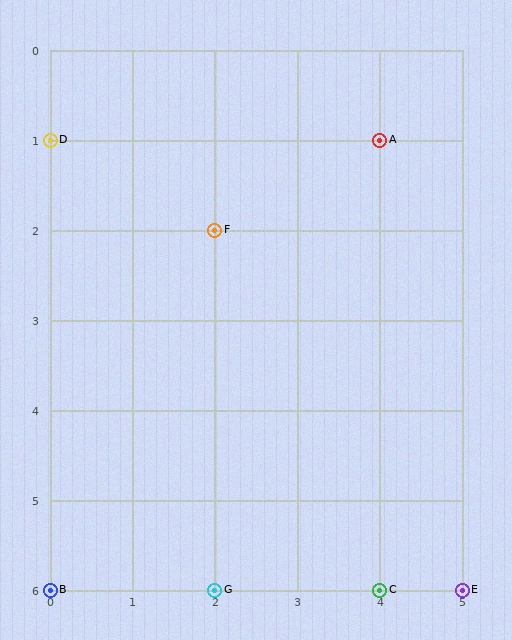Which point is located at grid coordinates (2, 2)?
Point F is at (2, 2).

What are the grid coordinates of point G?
Point G is at grid coordinates (2, 6).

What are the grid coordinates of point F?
Point F is at grid coordinates (2, 2).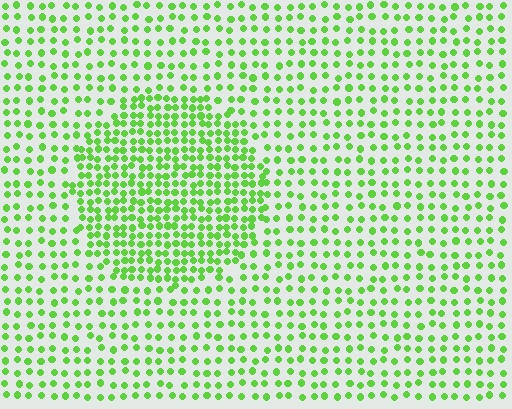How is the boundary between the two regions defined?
The boundary is defined by a change in element density (approximately 1.9x ratio). All elements are the same color, size, and shape.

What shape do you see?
I see a circle.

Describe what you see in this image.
The image contains small lime elements arranged at two different densities. A circle-shaped region is visible where the elements are more densely packed than the surrounding area.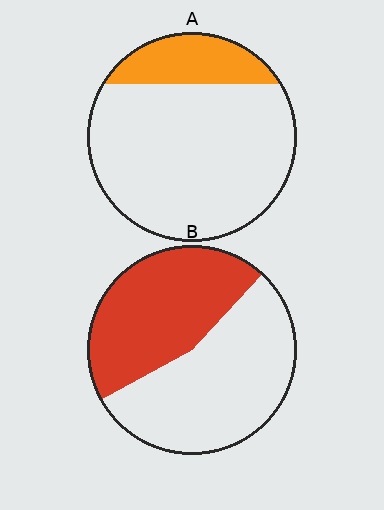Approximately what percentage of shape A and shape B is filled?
A is approximately 20% and B is approximately 45%.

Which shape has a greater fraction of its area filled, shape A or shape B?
Shape B.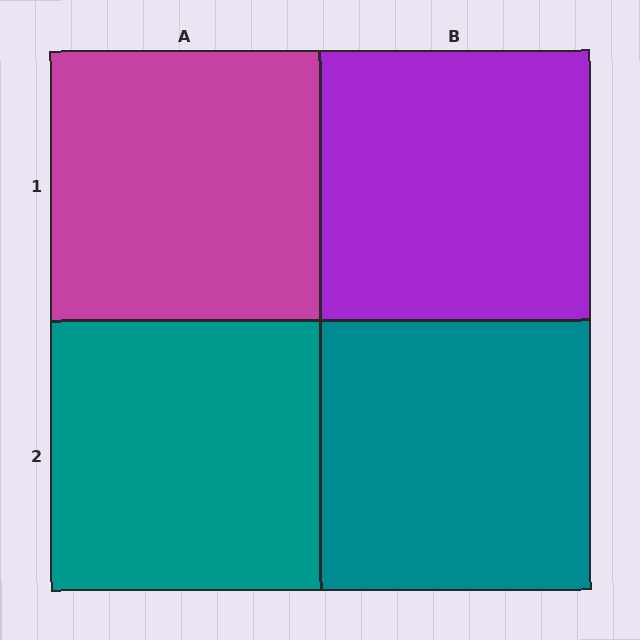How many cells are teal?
2 cells are teal.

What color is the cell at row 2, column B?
Teal.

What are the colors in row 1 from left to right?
Magenta, purple.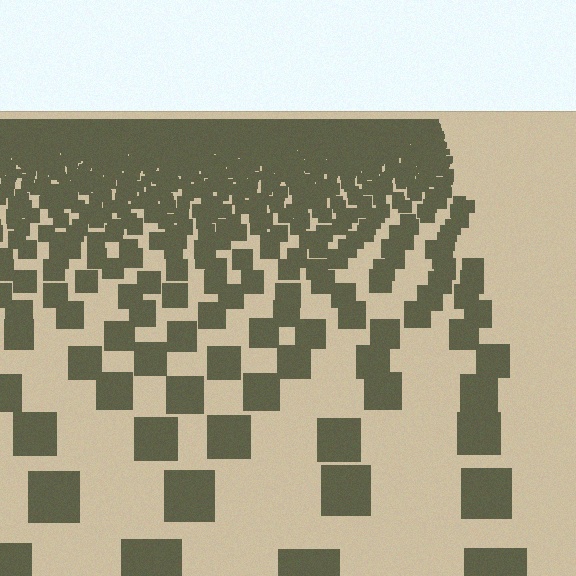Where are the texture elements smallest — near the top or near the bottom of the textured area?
Near the top.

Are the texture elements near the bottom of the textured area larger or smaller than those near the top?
Larger. Near the bottom, elements are closer to the viewer and appear at a bigger on-screen size.